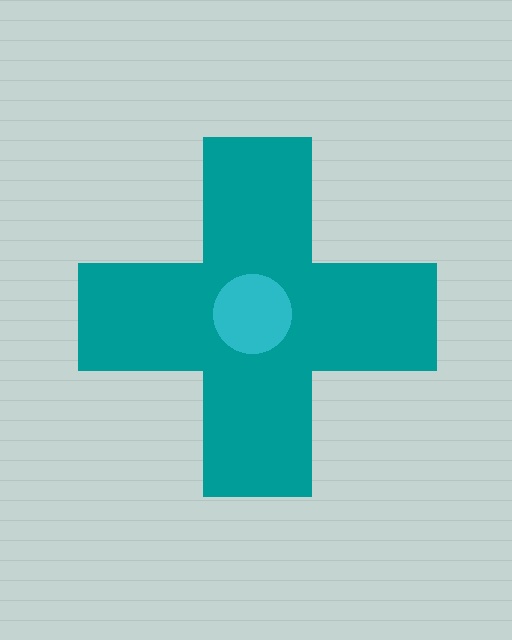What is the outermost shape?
The teal cross.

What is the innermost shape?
The cyan circle.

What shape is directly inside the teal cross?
The cyan circle.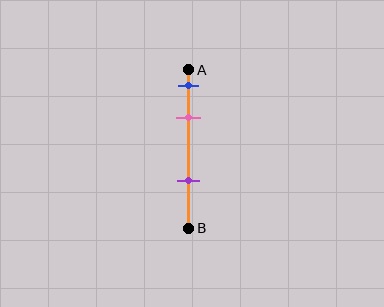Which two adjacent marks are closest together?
The blue and pink marks are the closest adjacent pair.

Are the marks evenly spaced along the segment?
No, the marks are not evenly spaced.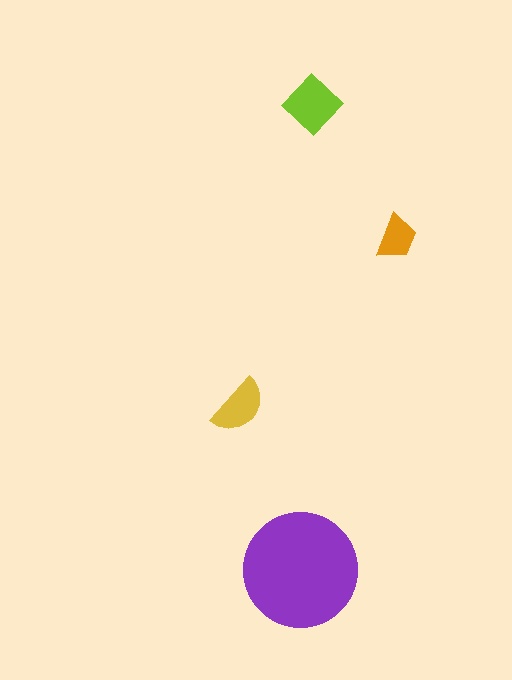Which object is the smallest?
The orange trapezoid.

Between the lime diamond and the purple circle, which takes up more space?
The purple circle.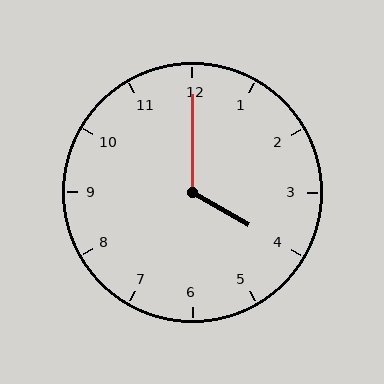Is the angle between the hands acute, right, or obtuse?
It is obtuse.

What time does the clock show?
4:00.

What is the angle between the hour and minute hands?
Approximately 120 degrees.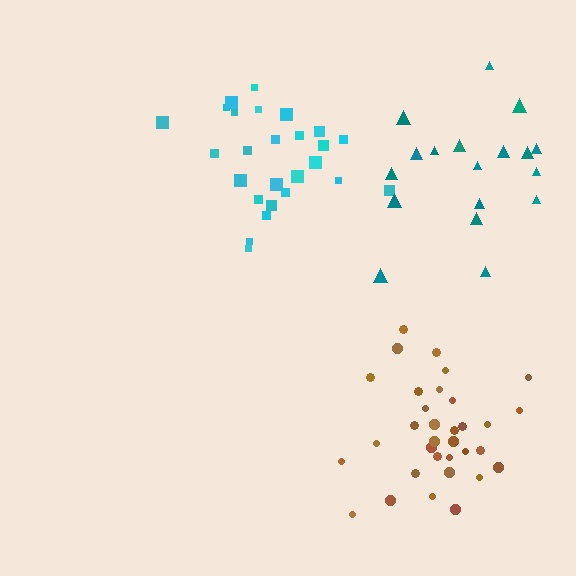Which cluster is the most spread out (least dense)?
Teal.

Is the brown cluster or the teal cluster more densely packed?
Brown.